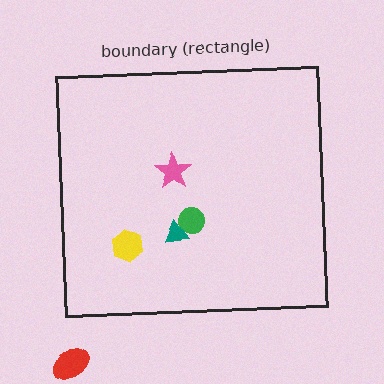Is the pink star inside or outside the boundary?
Inside.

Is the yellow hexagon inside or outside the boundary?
Inside.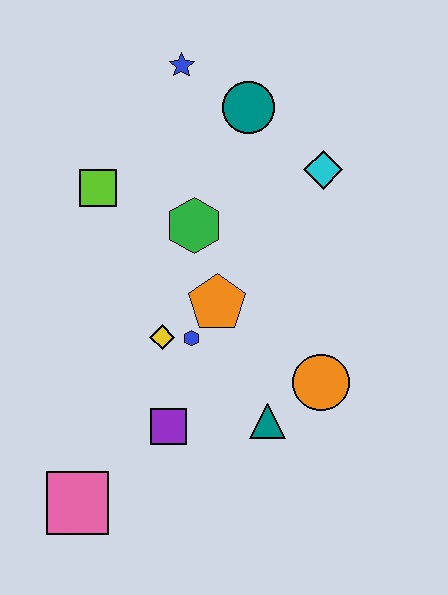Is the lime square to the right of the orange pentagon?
No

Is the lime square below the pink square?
No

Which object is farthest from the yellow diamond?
The blue star is farthest from the yellow diamond.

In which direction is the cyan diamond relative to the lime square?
The cyan diamond is to the right of the lime square.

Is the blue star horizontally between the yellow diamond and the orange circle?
Yes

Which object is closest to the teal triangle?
The orange circle is closest to the teal triangle.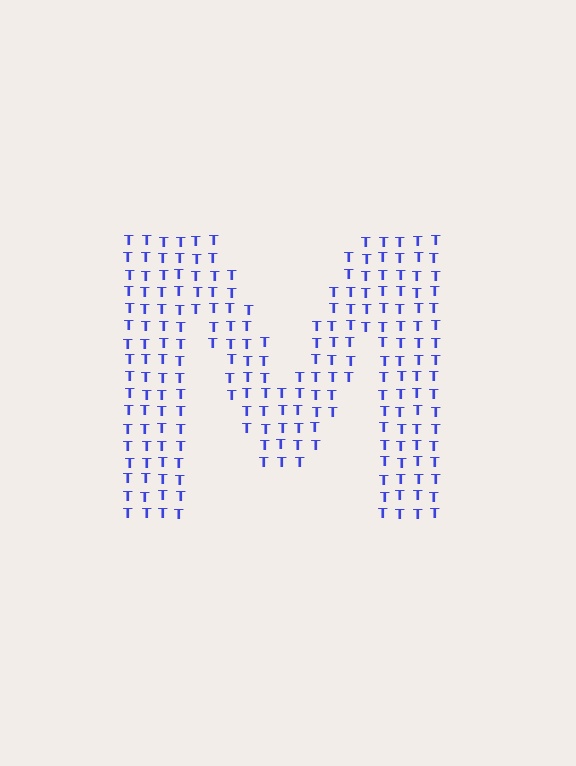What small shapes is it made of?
It is made of small letter T's.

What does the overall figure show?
The overall figure shows the letter M.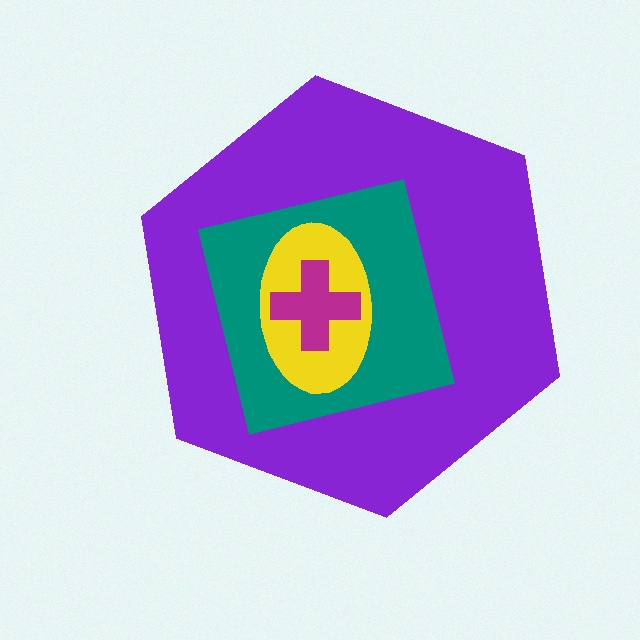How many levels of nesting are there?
4.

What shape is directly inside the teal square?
The yellow ellipse.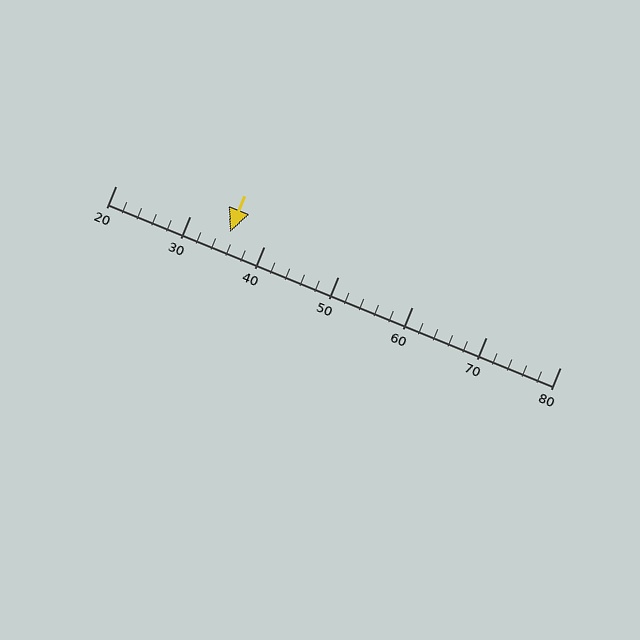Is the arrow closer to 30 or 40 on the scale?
The arrow is closer to 40.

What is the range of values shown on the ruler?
The ruler shows values from 20 to 80.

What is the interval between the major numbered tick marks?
The major tick marks are spaced 10 units apart.